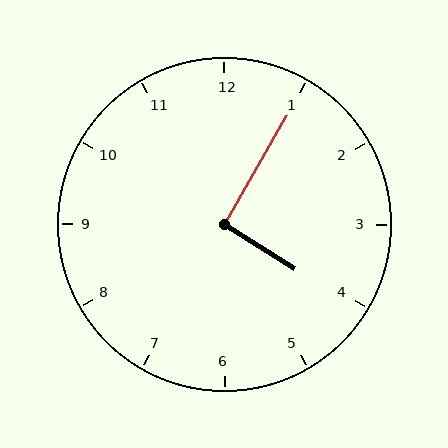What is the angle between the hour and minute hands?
Approximately 92 degrees.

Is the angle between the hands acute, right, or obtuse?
It is right.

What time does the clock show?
4:05.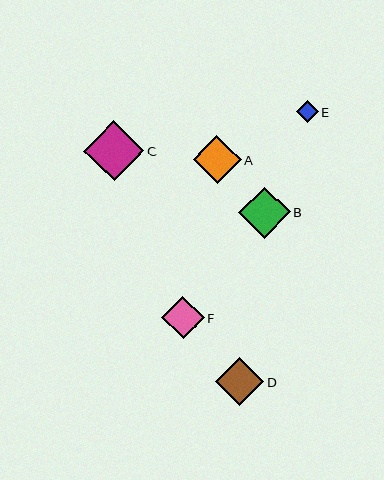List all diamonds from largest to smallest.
From largest to smallest: C, B, D, A, F, E.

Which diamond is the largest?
Diamond C is the largest with a size of approximately 60 pixels.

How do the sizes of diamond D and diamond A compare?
Diamond D and diamond A are approximately the same size.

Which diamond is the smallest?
Diamond E is the smallest with a size of approximately 22 pixels.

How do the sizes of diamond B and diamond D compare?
Diamond B and diamond D are approximately the same size.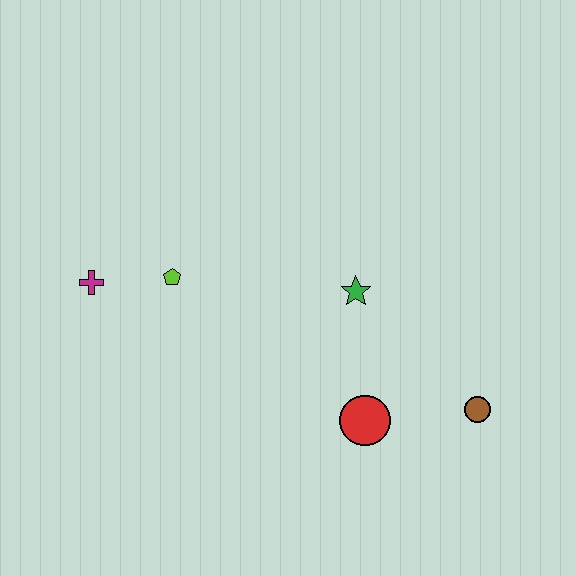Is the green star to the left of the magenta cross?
No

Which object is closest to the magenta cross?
The lime pentagon is closest to the magenta cross.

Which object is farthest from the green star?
The magenta cross is farthest from the green star.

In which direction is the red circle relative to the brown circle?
The red circle is to the left of the brown circle.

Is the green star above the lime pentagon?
No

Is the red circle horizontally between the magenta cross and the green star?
No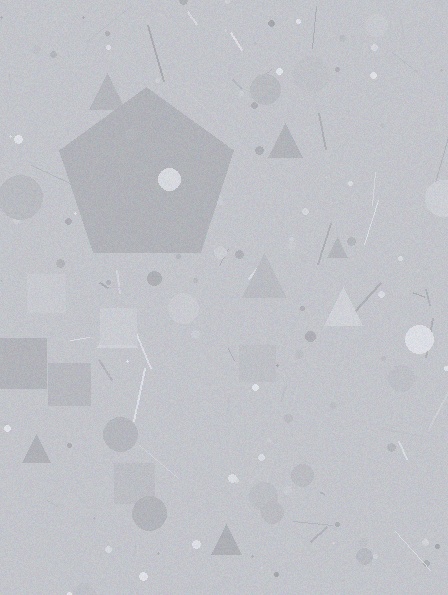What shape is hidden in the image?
A pentagon is hidden in the image.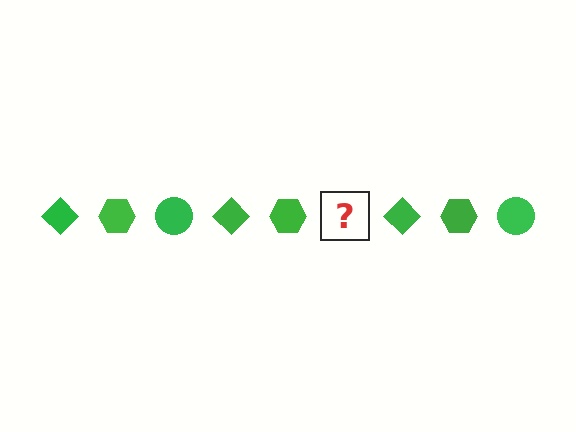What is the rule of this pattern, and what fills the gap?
The rule is that the pattern cycles through diamond, hexagon, circle shapes in green. The gap should be filled with a green circle.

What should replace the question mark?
The question mark should be replaced with a green circle.